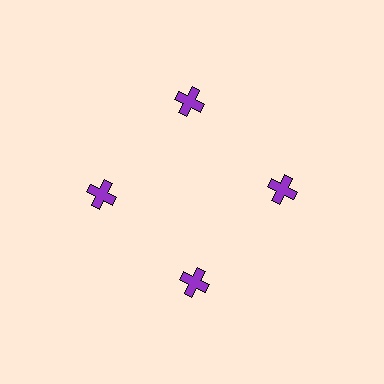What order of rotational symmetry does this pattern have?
This pattern has 4-fold rotational symmetry.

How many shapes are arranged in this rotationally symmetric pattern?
There are 4 shapes, arranged in 4 groups of 1.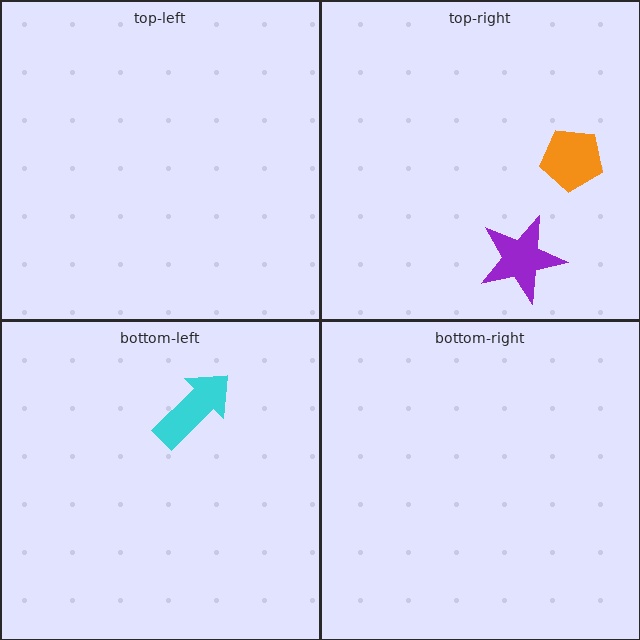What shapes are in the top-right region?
The orange pentagon, the purple star.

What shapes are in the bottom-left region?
The cyan arrow.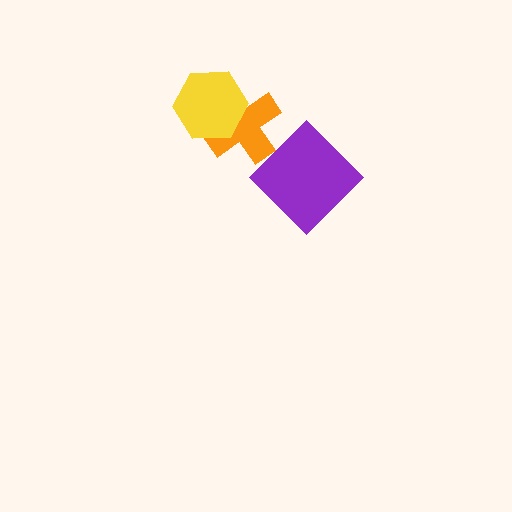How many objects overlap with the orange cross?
1 object overlaps with the orange cross.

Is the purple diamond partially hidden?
No, no other shape covers it.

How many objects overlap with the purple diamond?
0 objects overlap with the purple diamond.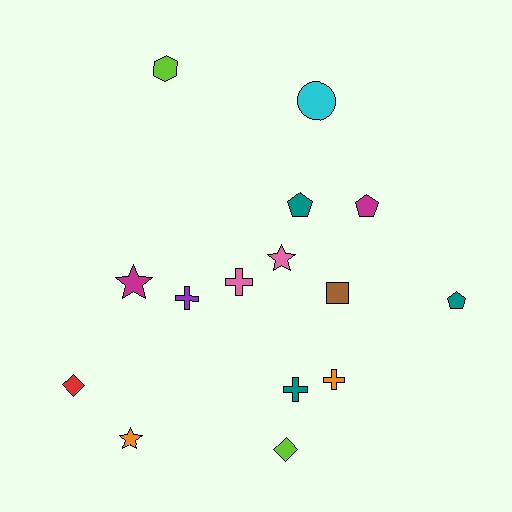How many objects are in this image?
There are 15 objects.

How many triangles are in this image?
There are no triangles.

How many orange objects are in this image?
There are 2 orange objects.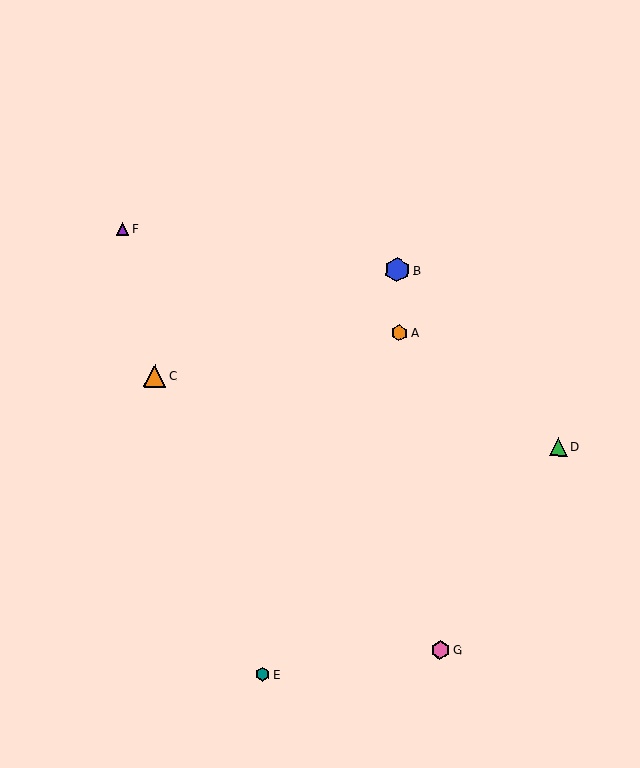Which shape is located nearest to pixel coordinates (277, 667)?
The teal hexagon (labeled E) at (263, 675) is nearest to that location.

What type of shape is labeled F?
Shape F is a purple triangle.